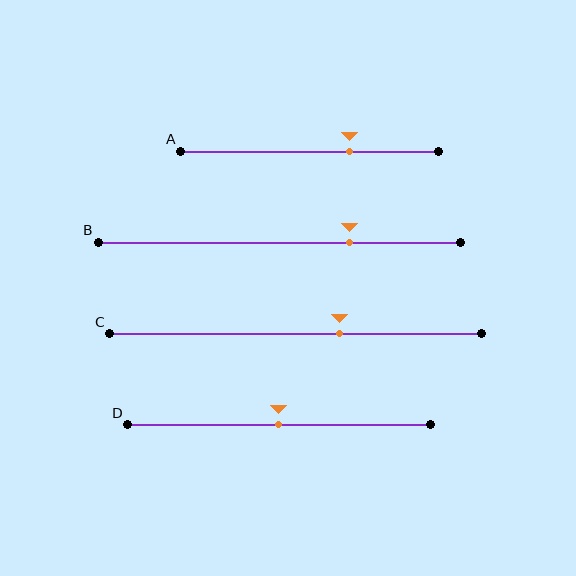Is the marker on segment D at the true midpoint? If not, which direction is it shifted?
Yes, the marker on segment D is at the true midpoint.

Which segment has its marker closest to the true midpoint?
Segment D has its marker closest to the true midpoint.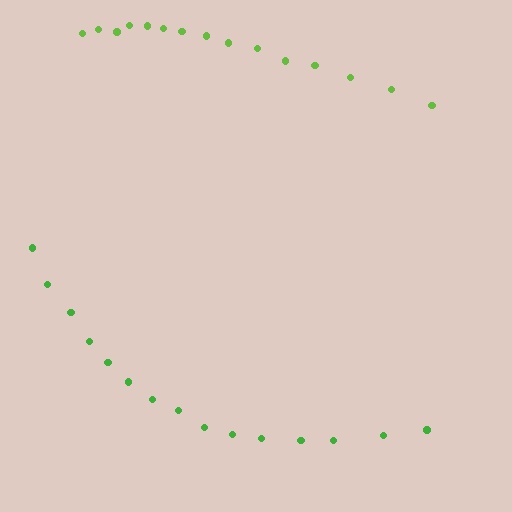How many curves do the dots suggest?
There are 2 distinct paths.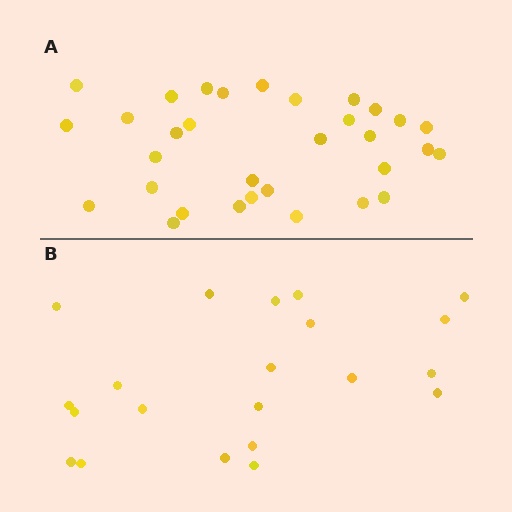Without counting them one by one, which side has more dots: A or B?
Region A (the top region) has more dots.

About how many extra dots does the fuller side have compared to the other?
Region A has roughly 12 or so more dots than region B.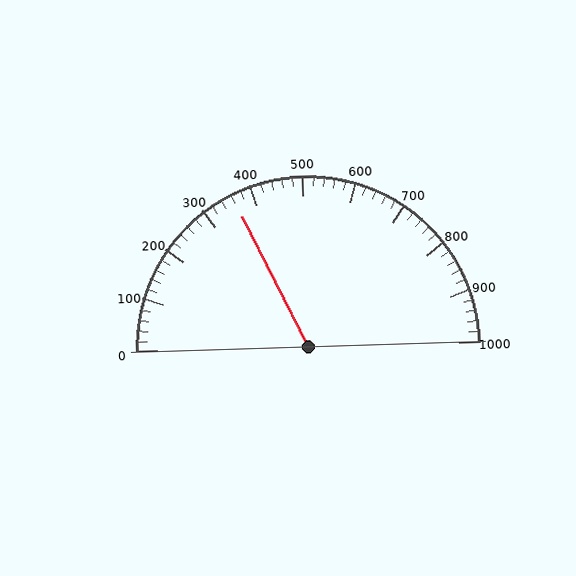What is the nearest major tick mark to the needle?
The nearest major tick mark is 400.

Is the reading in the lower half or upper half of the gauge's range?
The reading is in the lower half of the range (0 to 1000).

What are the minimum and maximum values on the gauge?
The gauge ranges from 0 to 1000.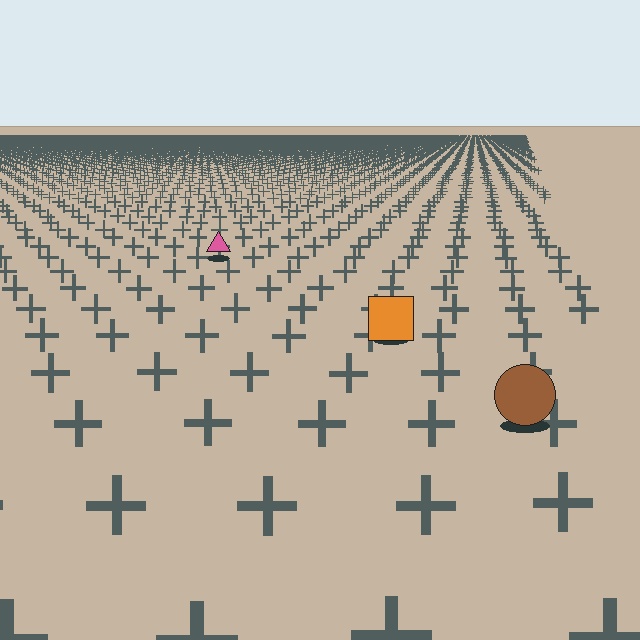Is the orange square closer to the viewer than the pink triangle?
Yes. The orange square is closer — you can tell from the texture gradient: the ground texture is coarser near it.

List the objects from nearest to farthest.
From nearest to farthest: the brown circle, the orange square, the pink triangle.